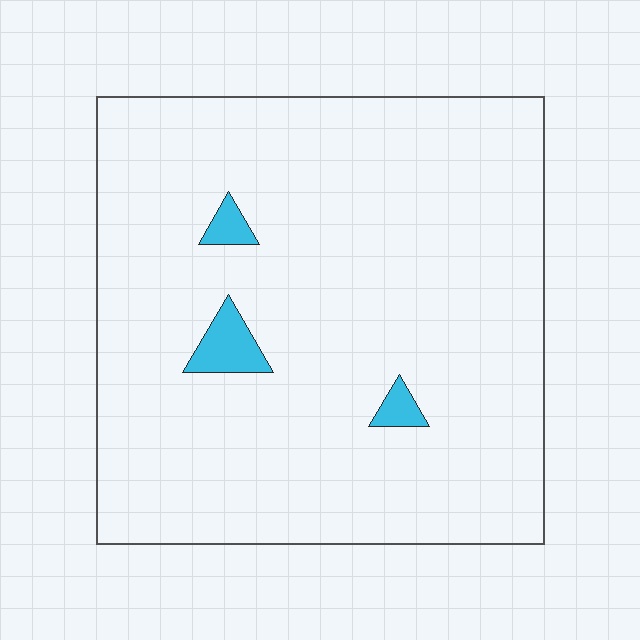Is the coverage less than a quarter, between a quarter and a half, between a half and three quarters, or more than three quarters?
Less than a quarter.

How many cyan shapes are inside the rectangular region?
3.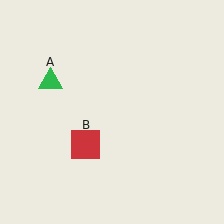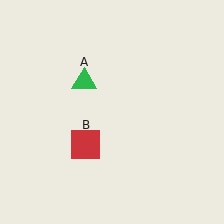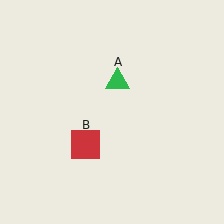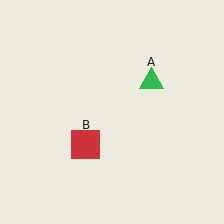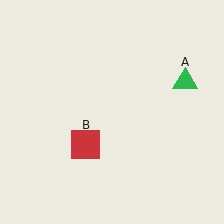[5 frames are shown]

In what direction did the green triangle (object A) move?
The green triangle (object A) moved right.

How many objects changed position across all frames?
1 object changed position: green triangle (object A).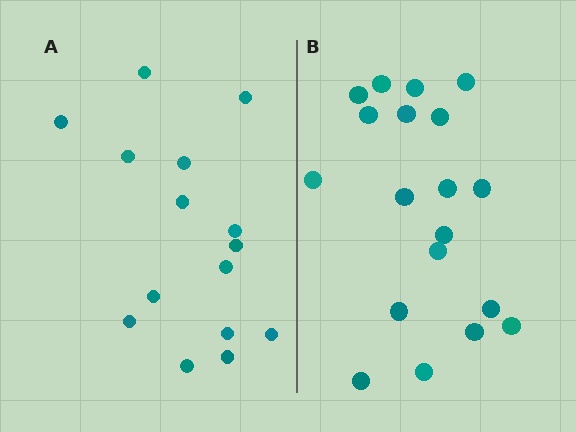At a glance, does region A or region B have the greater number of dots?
Region B (the right region) has more dots.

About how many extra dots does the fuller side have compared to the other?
Region B has about 4 more dots than region A.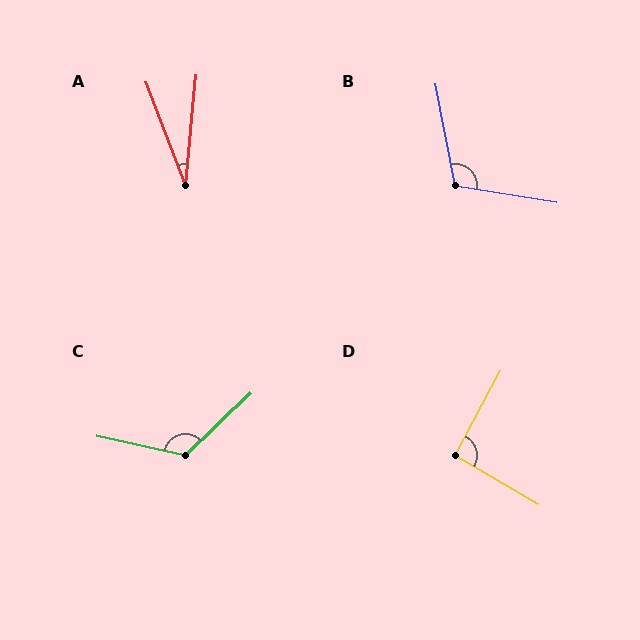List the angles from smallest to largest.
A (26°), D (92°), B (110°), C (124°).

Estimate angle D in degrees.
Approximately 92 degrees.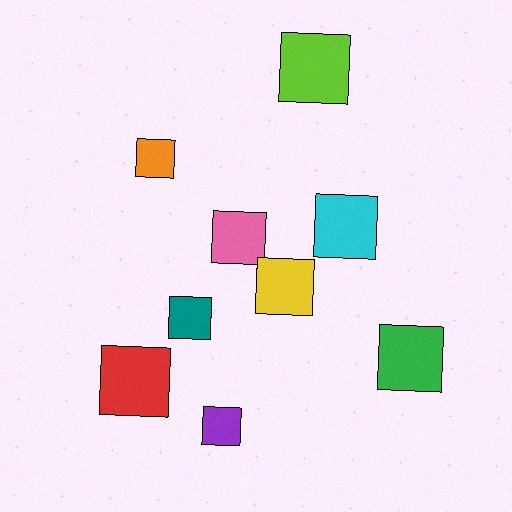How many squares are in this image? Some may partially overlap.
There are 9 squares.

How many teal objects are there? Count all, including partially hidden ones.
There is 1 teal object.